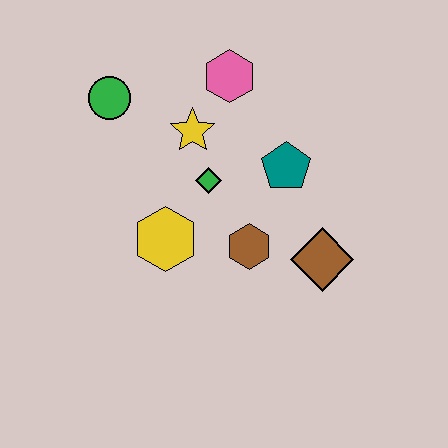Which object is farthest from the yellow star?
The brown diamond is farthest from the yellow star.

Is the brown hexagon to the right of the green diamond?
Yes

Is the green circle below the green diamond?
No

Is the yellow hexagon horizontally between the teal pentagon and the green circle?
Yes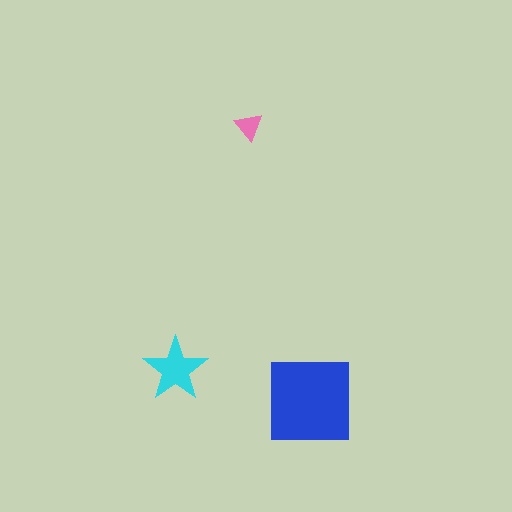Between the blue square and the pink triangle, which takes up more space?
The blue square.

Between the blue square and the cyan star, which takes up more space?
The blue square.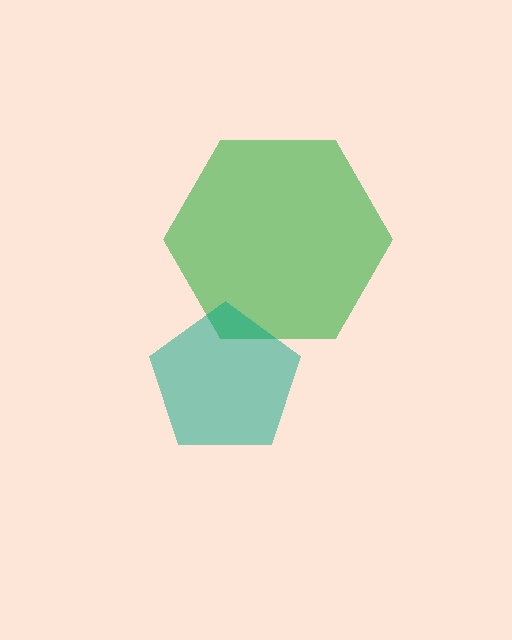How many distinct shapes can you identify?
There are 2 distinct shapes: a green hexagon, a teal pentagon.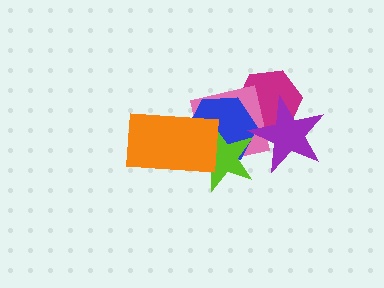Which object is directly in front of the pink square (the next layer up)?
The blue hexagon is directly in front of the pink square.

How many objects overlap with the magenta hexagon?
3 objects overlap with the magenta hexagon.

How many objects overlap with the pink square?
5 objects overlap with the pink square.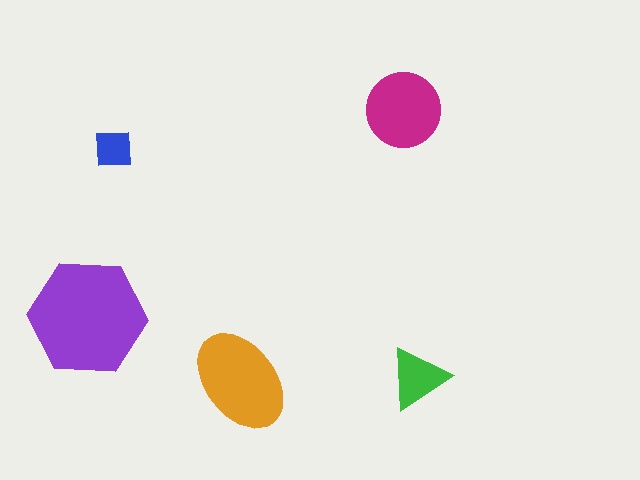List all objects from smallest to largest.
The blue square, the green triangle, the magenta circle, the orange ellipse, the purple hexagon.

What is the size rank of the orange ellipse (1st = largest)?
2nd.